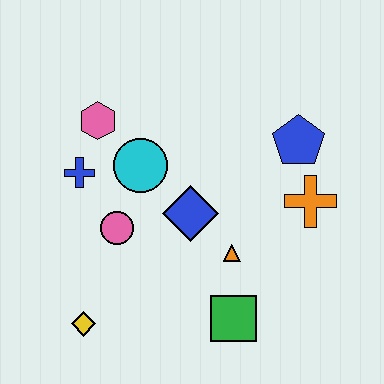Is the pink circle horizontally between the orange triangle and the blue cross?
Yes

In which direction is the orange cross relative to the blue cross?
The orange cross is to the right of the blue cross.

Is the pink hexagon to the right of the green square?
No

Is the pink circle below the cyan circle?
Yes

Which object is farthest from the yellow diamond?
The blue pentagon is farthest from the yellow diamond.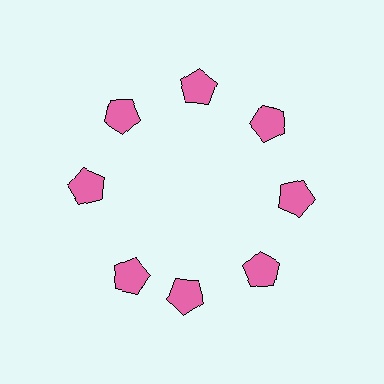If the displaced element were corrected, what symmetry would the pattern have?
It would have 8-fold rotational symmetry — the pattern would map onto itself every 45 degrees.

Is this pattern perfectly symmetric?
No. The 8 pink pentagons are arranged in a ring, but one element near the 8 o'clock position is rotated out of alignment along the ring, breaking the 8-fold rotational symmetry.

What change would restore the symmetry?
The symmetry would be restored by rotating it back into even spacing with its neighbors so that all 8 pentagons sit at equal angles and equal distance from the center.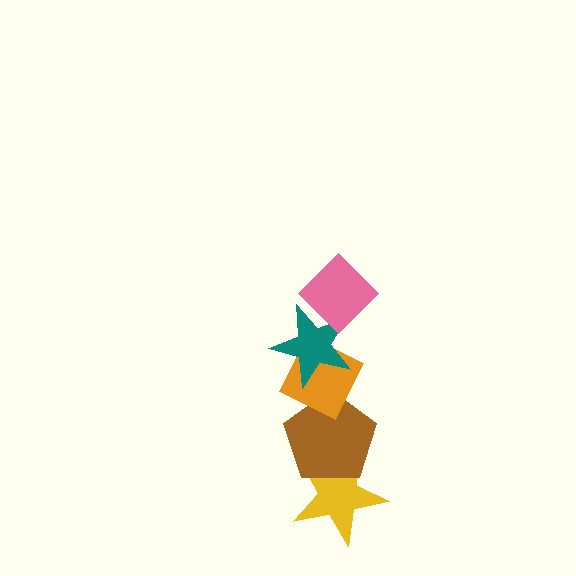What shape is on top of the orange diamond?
The teal star is on top of the orange diamond.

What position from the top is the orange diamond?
The orange diamond is 3rd from the top.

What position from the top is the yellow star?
The yellow star is 5th from the top.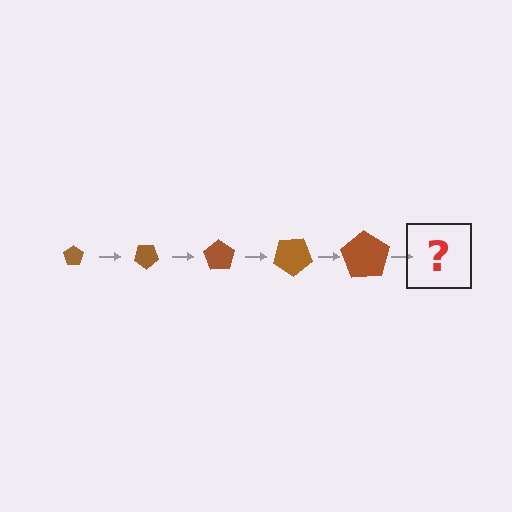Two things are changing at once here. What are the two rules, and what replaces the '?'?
The two rules are that the pentagon grows larger each step and it rotates 35 degrees each step. The '?' should be a pentagon, larger than the previous one and rotated 175 degrees from the start.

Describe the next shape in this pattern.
It should be a pentagon, larger than the previous one and rotated 175 degrees from the start.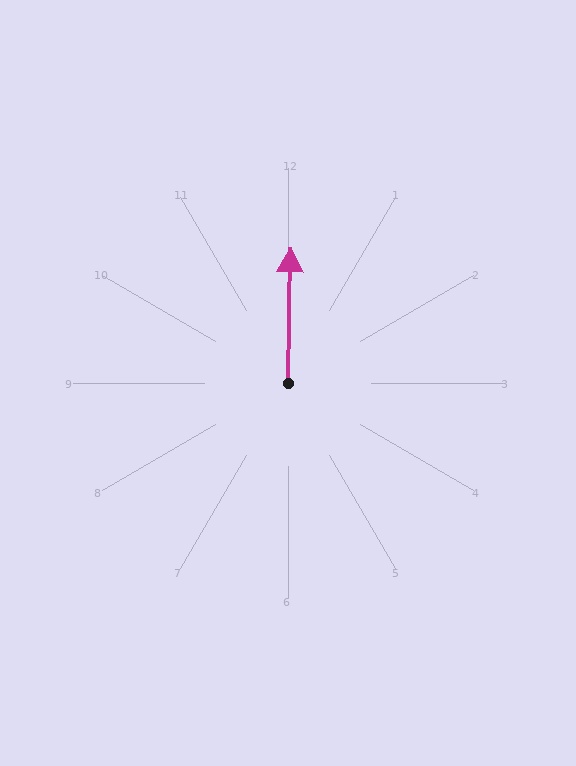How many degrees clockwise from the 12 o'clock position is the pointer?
Approximately 1 degrees.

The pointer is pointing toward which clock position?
Roughly 12 o'clock.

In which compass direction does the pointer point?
North.